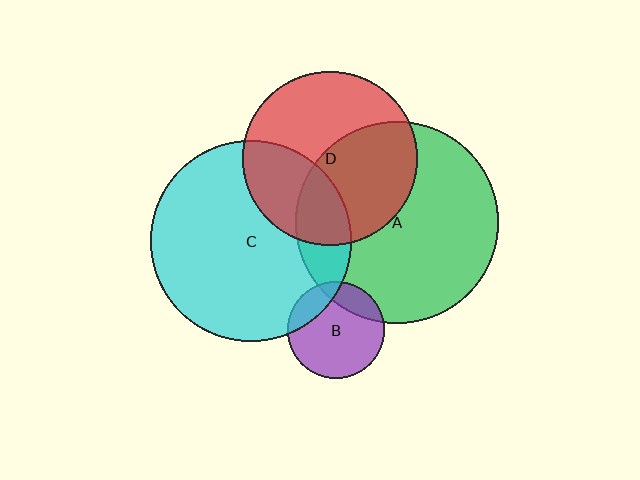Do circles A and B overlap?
Yes.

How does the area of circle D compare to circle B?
Approximately 3.2 times.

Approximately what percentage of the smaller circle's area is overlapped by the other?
Approximately 20%.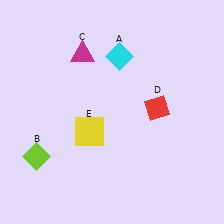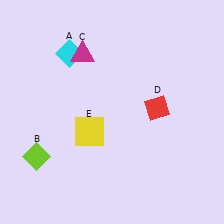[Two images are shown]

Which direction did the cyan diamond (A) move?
The cyan diamond (A) moved left.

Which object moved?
The cyan diamond (A) moved left.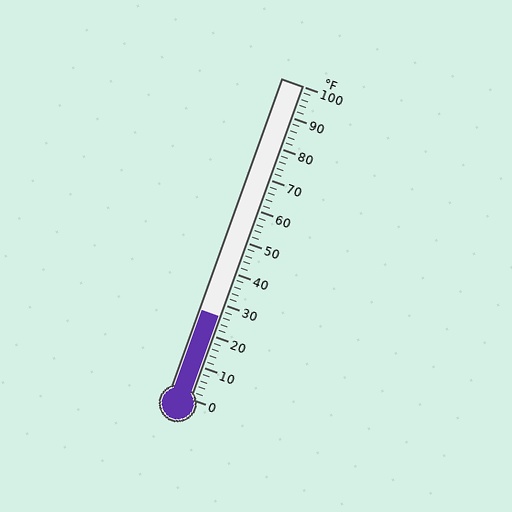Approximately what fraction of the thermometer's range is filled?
The thermometer is filled to approximately 25% of its range.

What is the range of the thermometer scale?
The thermometer scale ranges from 0°F to 100°F.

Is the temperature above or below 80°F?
The temperature is below 80°F.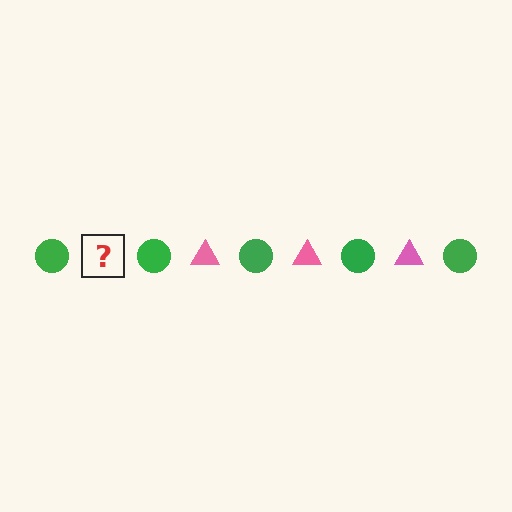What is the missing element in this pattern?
The missing element is a pink triangle.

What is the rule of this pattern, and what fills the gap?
The rule is that the pattern alternates between green circle and pink triangle. The gap should be filled with a pink triangle.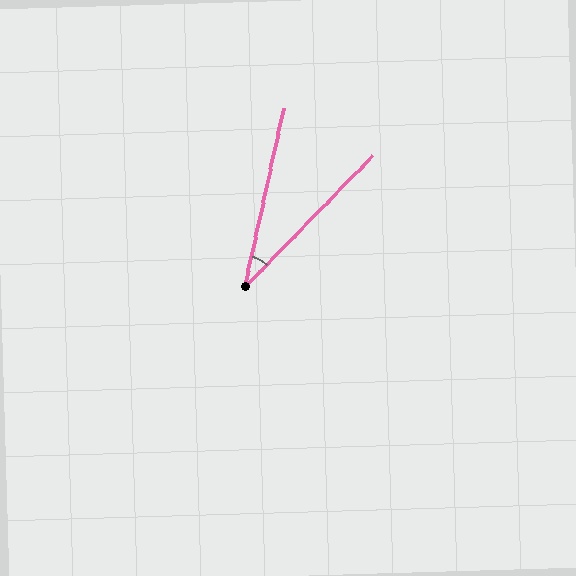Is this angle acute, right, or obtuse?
It is acute.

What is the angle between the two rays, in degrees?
Approximately 32 degrees.